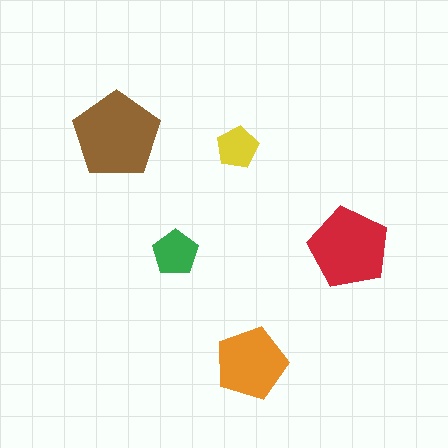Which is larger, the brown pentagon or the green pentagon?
The brown one.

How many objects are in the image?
There are 5 objects in the image.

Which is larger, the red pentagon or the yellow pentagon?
The red one.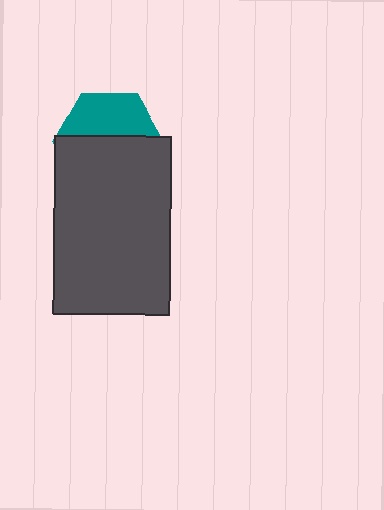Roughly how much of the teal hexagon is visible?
A small part of it is visible (roughly 40%).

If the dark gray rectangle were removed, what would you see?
You would see the complete teal hexagon.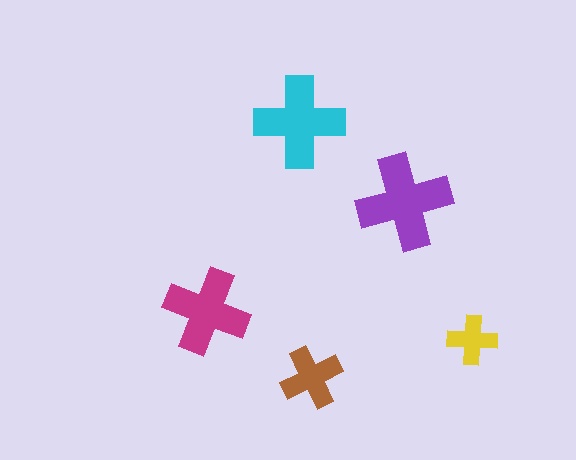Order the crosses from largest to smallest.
the purple one, the cyan one, the magenta one, the brown one, the yellow one.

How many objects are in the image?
There are 5 objects in the image.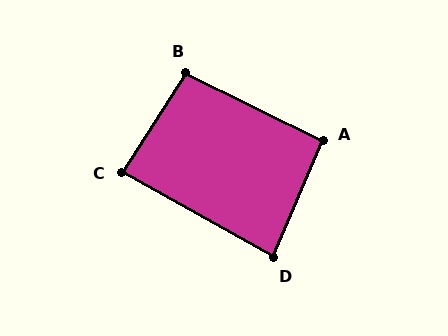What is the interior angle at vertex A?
Approximately 94 degrees (approximately right).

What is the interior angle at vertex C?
Approximately 86 degrees (approximately right).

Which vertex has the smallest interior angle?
D, at approximately 84 degrees.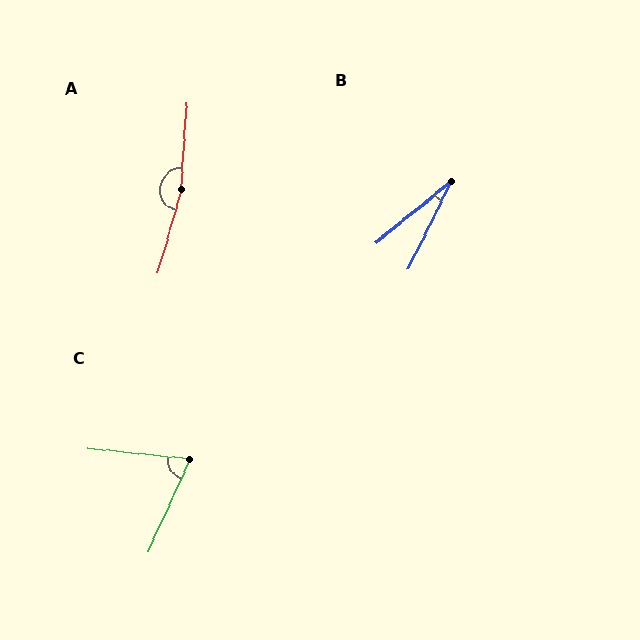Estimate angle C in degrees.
Approximately 71 degrees.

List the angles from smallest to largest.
B (25°), C (71°), A (168°).